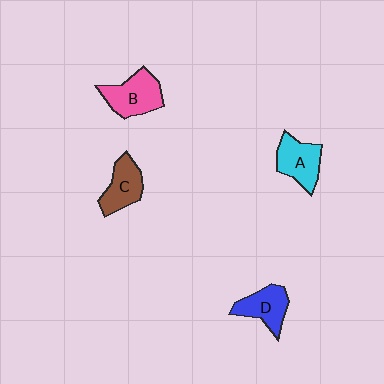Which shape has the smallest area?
Shape C (brown).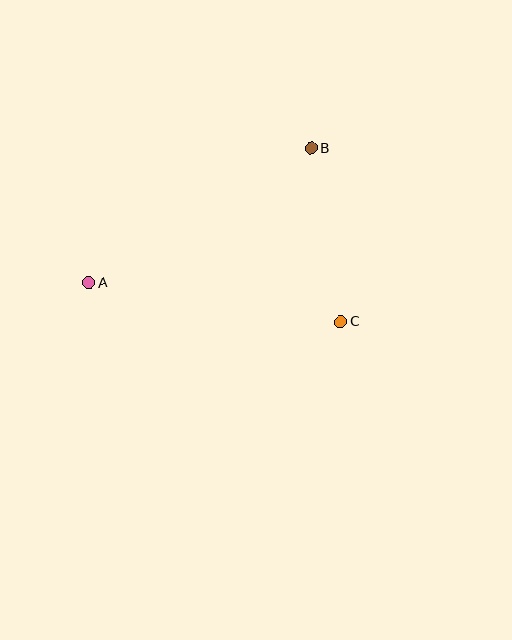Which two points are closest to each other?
Points B and C are closest to each other.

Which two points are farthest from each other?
Points A and B are farthest from each other.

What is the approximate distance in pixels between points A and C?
The distance between A and C is approximately 255 pixels.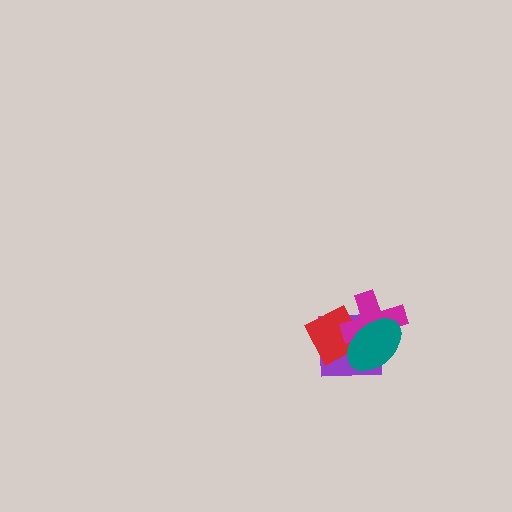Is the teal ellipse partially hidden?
No, no other shape covers it.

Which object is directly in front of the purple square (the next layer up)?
The red diamond is directly in front of the purple square.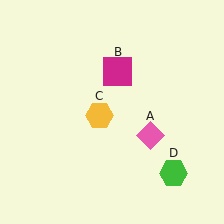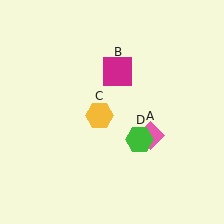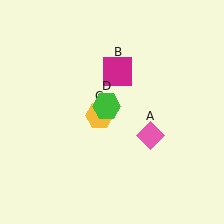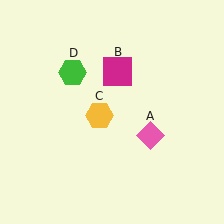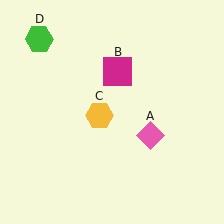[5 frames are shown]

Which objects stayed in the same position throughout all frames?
Pink diamond (object A) and magenta square (object B) and yellow hexagon (object C) remained stationary.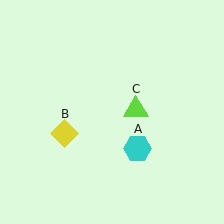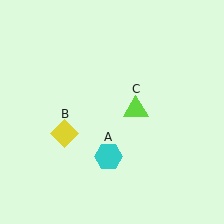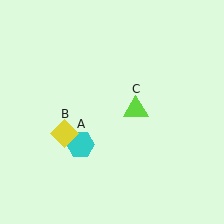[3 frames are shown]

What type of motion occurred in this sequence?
The cyan hexagon (object A) rotated clockwise around the center of the scene.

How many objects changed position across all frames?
1 object changed position: cyan hexagon (object A).